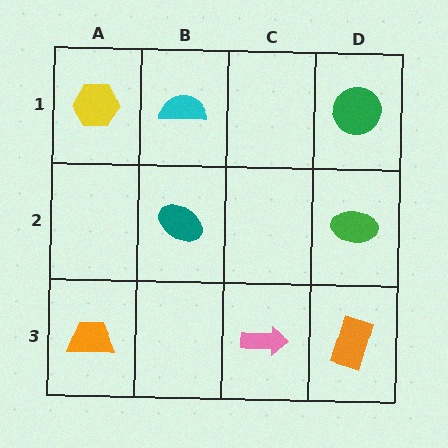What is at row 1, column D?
A green circle.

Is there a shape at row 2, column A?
No, that cell is empty.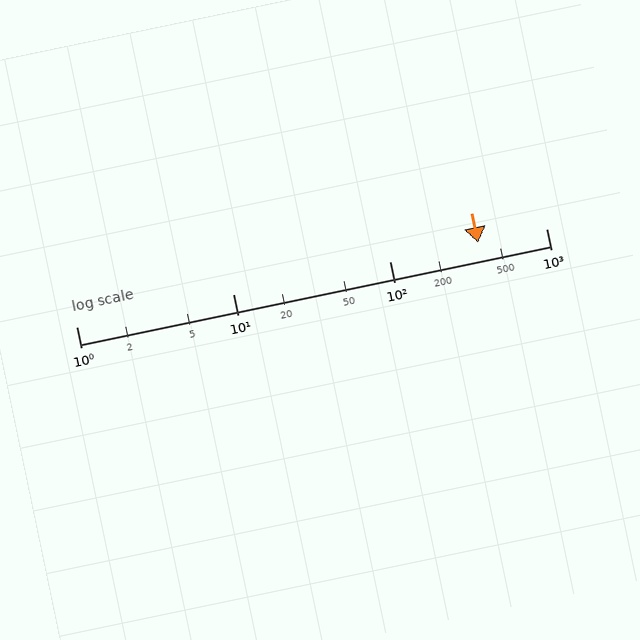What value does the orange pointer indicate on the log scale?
The pointer indicates approximately 370.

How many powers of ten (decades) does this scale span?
The scale spans 3 decades, from 1 to 1000.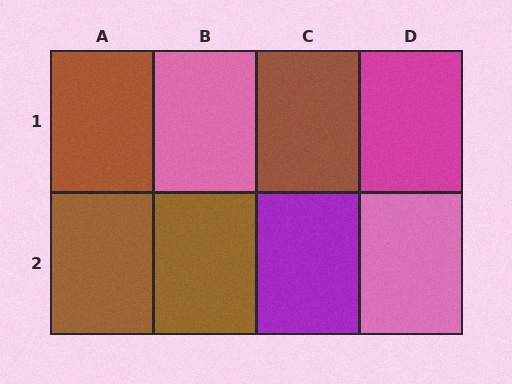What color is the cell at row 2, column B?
Brown.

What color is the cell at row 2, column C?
Purple.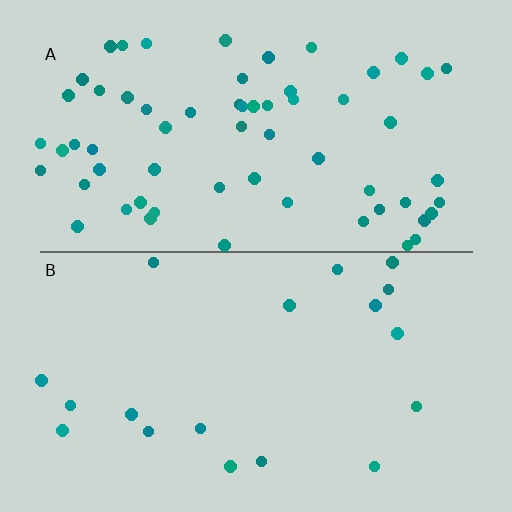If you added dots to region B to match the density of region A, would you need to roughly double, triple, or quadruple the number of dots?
Approximately triple.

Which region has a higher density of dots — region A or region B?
A (the top).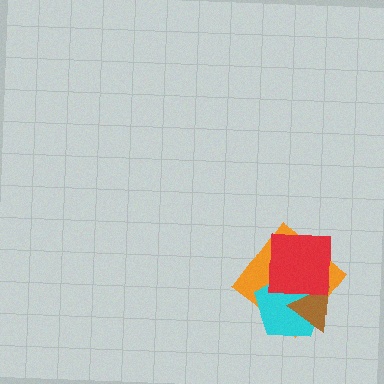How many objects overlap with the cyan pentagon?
3 objects overlap with the cyan pentagon.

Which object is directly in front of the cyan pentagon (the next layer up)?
The brown triangle is directly in front of the cyan pentagon.